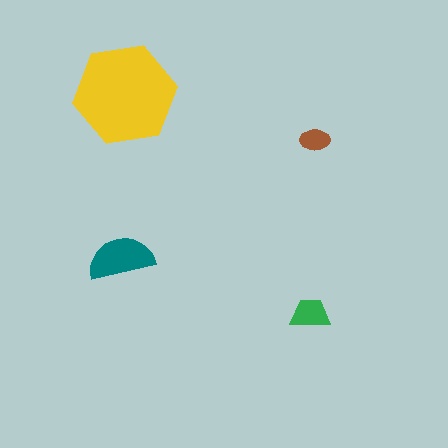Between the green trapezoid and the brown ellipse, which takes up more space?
The green trapezoid.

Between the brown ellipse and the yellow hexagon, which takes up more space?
The yellow hexagon.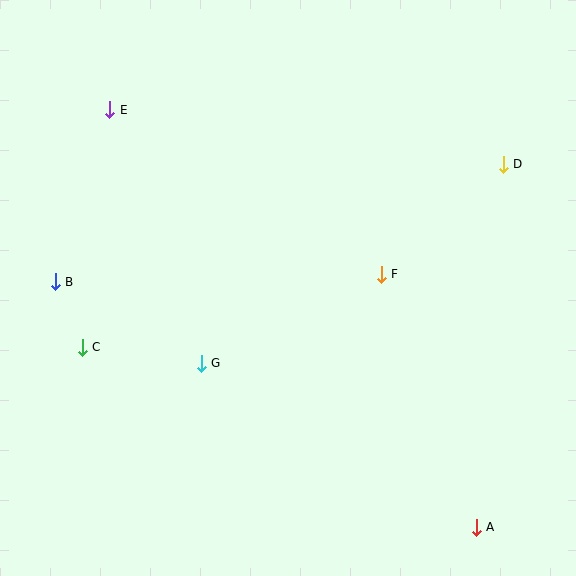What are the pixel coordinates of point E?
Point E is at (110, 110).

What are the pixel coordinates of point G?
Point G is at (201, 363).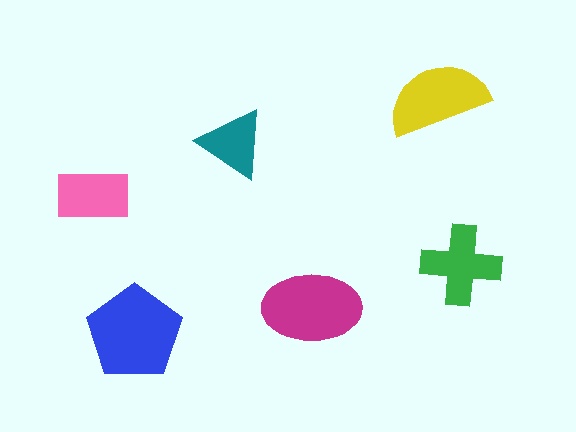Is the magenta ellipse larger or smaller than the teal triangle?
Larger.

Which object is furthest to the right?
The green cross is rightmost.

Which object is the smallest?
The teal triangle.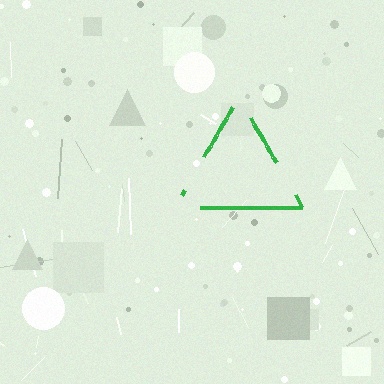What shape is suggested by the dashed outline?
The dashed outline suggests a triangle.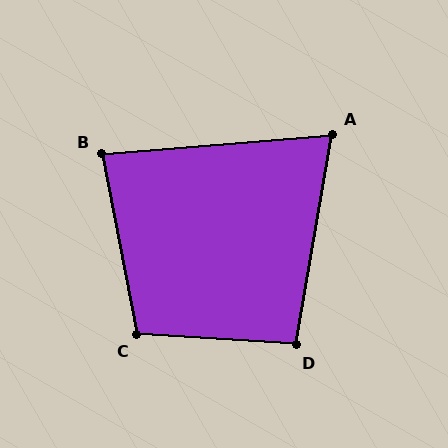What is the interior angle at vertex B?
Approximately 84 degrees (acute).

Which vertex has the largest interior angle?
C, at approximately 105 degrees.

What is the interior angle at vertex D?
Approximately 96 degrees (obtuse).